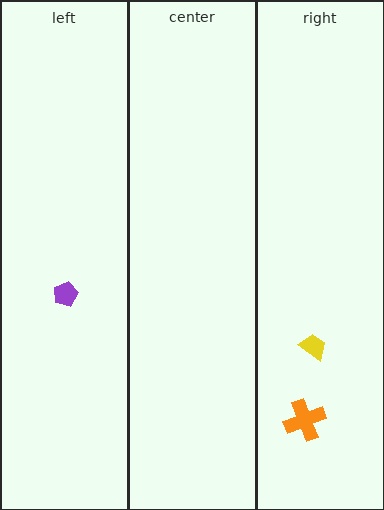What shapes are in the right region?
The orange cross, the yellow trapezoid.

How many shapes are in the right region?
2.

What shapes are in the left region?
The purple pentagon.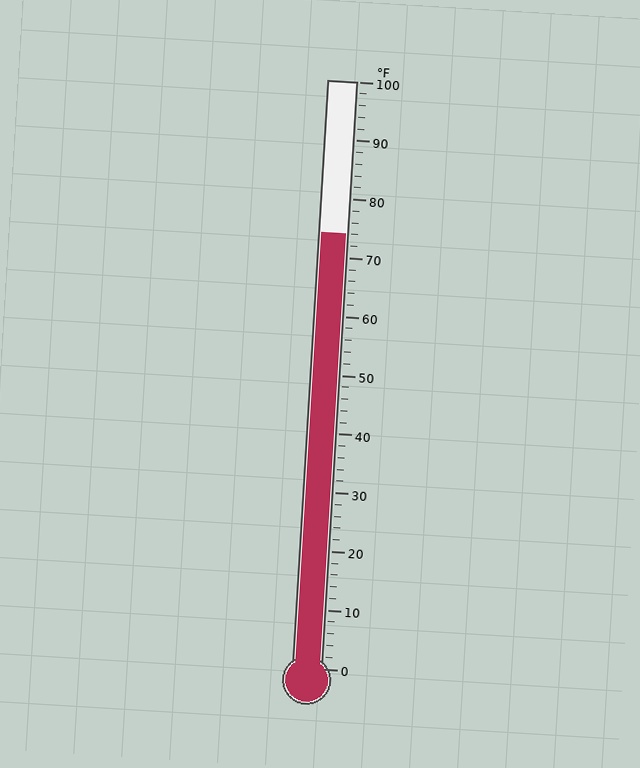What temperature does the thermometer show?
The thermometer shows approximately 74°F.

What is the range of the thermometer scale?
The thermometer scale ranges from 0°F to 100°F.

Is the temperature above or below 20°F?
The temperature is above 20°F.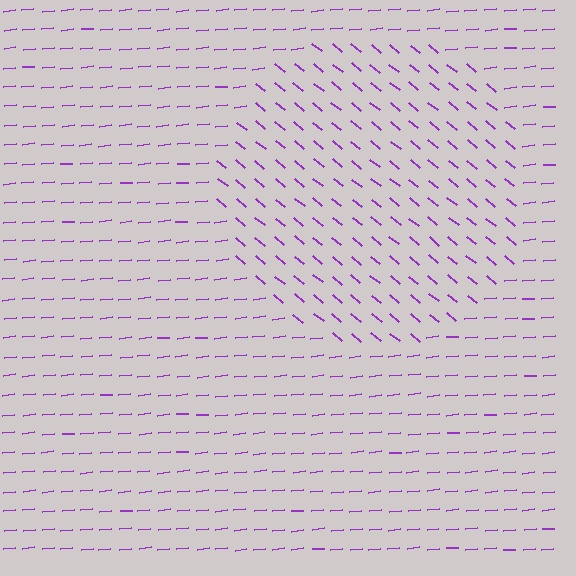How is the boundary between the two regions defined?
The boundary is defined purely by a change in line orientation (approximately 45 degrees difference). All lines are the same color and thickness.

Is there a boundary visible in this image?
Yes, there is a texture boundary formed by a change in line orientation.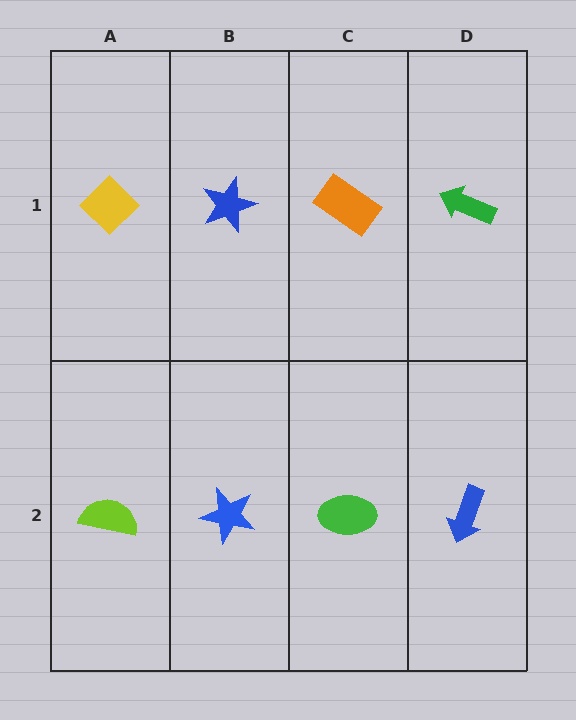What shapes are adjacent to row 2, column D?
A green arrow (row 1, column D), a green ellipse (row 2, column C).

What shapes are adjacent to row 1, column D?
A blue arrow (row 2, column D), an orange rectangle (row 1, column C).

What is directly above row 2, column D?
A green arrow.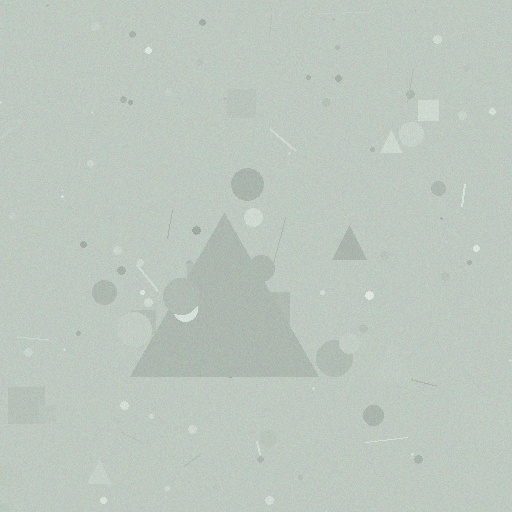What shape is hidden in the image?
A triangle is hidden in the image.